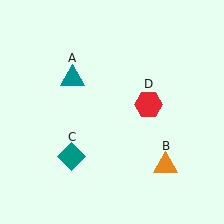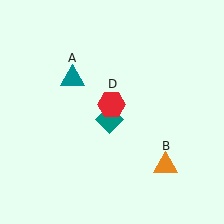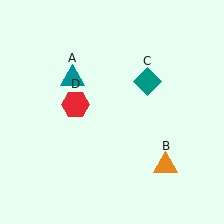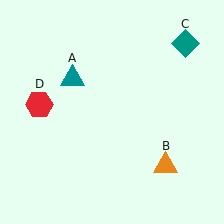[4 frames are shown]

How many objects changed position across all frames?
2 objects changed position: teal diamond (object C), red hexagon (object D).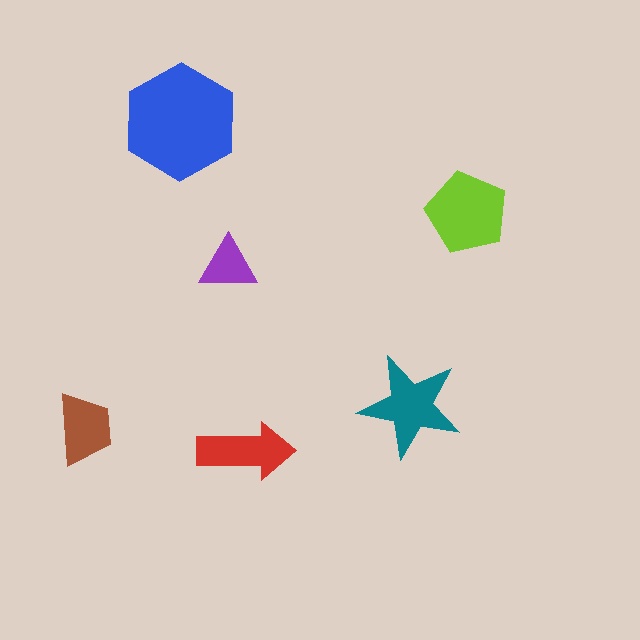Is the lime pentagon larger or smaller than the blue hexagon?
Smaller.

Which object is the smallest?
The purple triangle.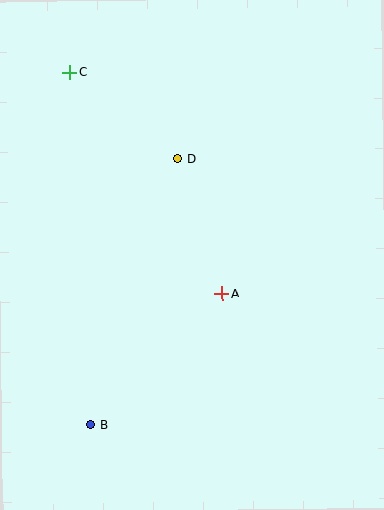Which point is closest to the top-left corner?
Point C is closest to the top-left corner.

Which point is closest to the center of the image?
Point A at (222, 294) is closest to the center.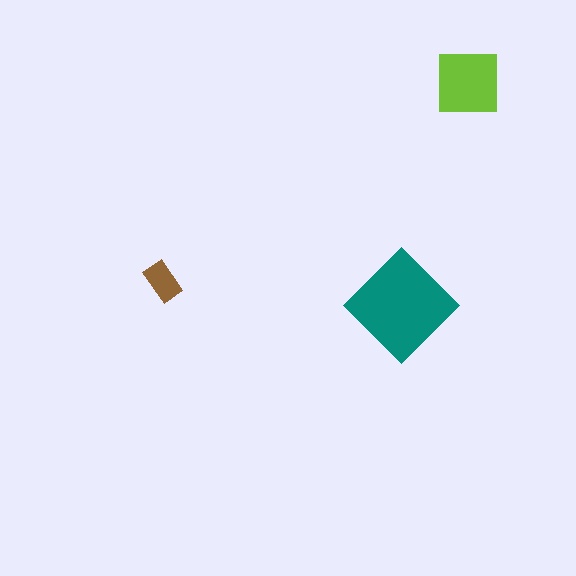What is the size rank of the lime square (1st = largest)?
2nd.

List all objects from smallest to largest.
The brown rectangle, the lime square, the teal diamond.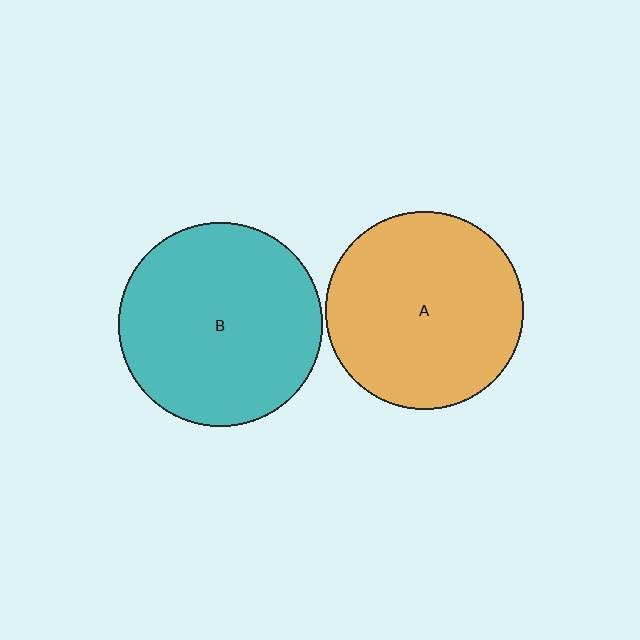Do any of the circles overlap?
No, none of the circles overlap.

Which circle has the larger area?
Circle B (teal).